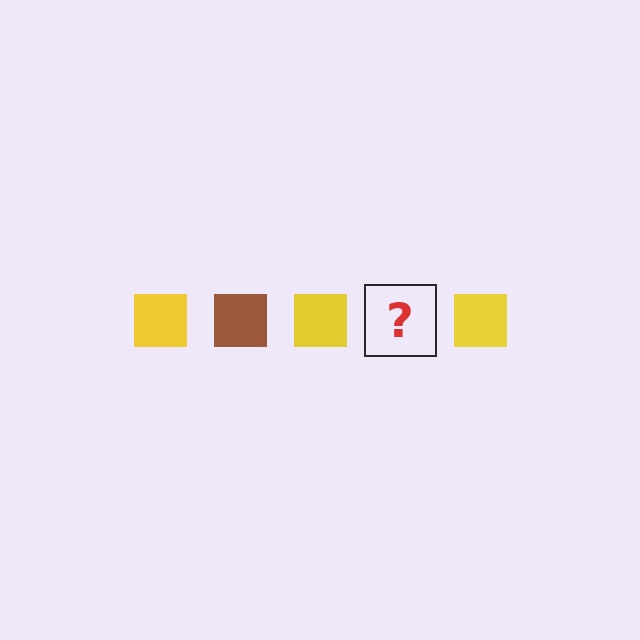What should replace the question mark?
The question mark should be replaced with a brown square.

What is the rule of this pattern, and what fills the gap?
The rule is that the pattern cycles through yellow, brown squares. The gap should be filled with a brown square.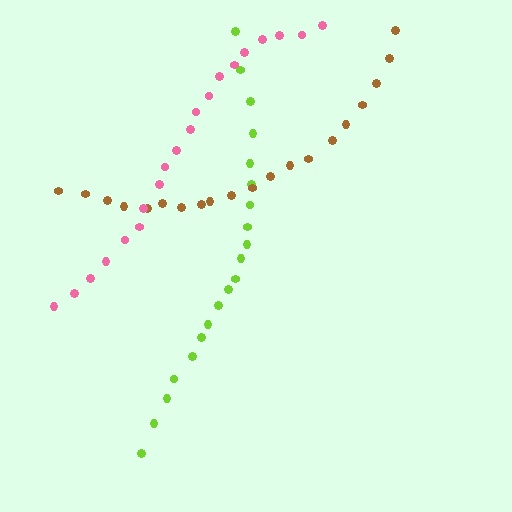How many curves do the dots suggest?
There are 3 distinct paths.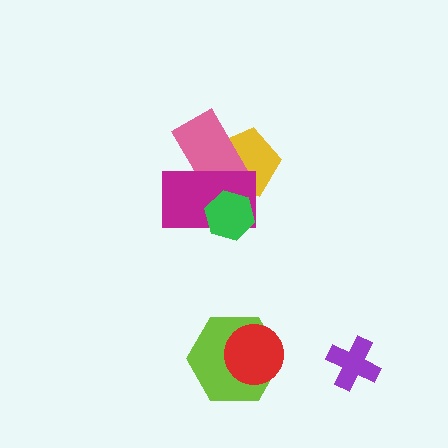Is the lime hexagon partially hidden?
Yes, it is partially covered by another shape.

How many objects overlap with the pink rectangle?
2 objects overlap with the pink rectangle.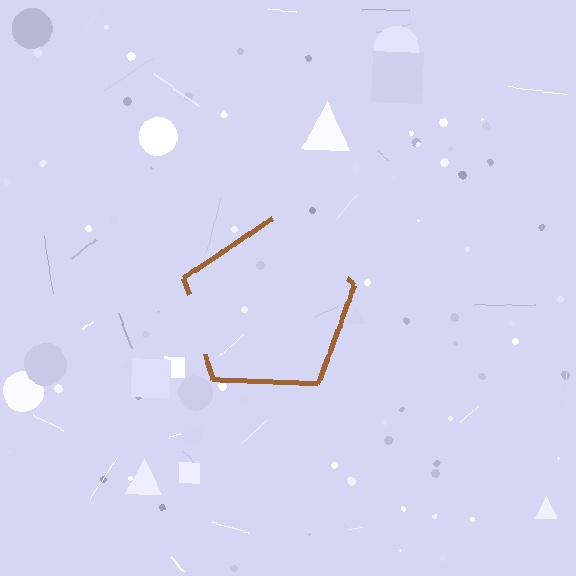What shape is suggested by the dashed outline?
The dashed outline suggests a pentagon.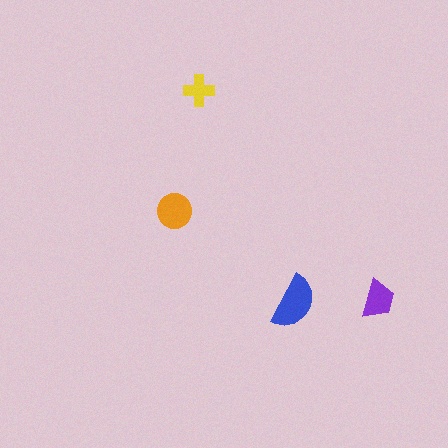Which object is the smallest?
The yellow cross.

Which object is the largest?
The blue semicircle.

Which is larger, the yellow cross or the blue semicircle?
The blue semicircle.